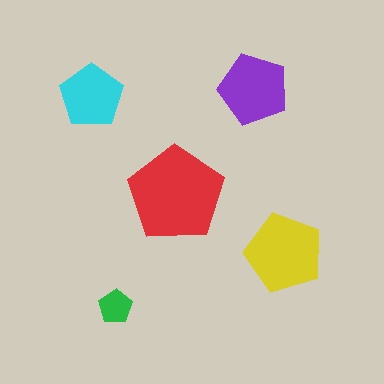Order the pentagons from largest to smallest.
the red one, the yellow one, the purple one, the cyan one, the green one.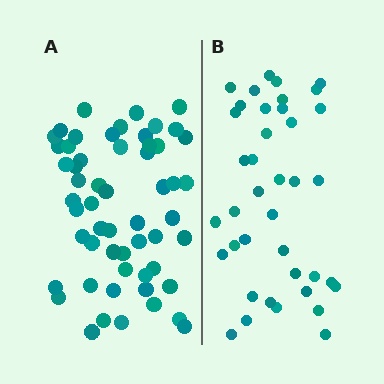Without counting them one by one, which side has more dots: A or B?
Region A (the left region) has more dots.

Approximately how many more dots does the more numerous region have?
Region A has approximately 15 more dots than region B.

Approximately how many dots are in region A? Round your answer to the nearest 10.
About 60 dots. (The exact count is 56, which rounds to 60.)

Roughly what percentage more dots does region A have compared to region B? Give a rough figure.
About 45% more.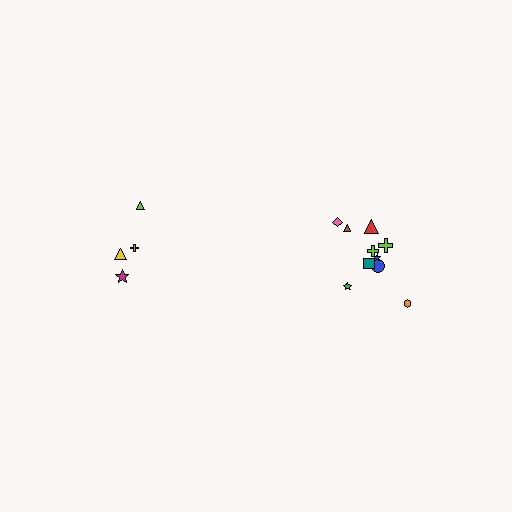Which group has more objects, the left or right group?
The right group.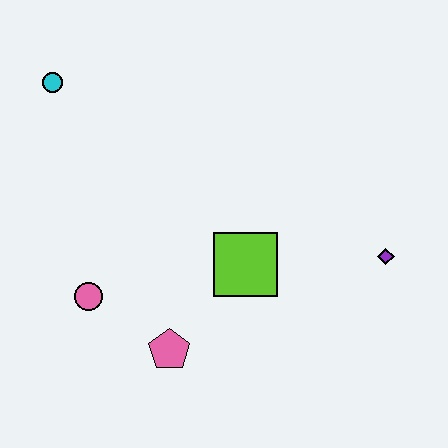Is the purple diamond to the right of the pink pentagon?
Yes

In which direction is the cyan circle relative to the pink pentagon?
The cyan circle is above the pink pentagon.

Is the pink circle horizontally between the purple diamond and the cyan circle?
Yes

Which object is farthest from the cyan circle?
The purple diamond is farthest from the cyan circle.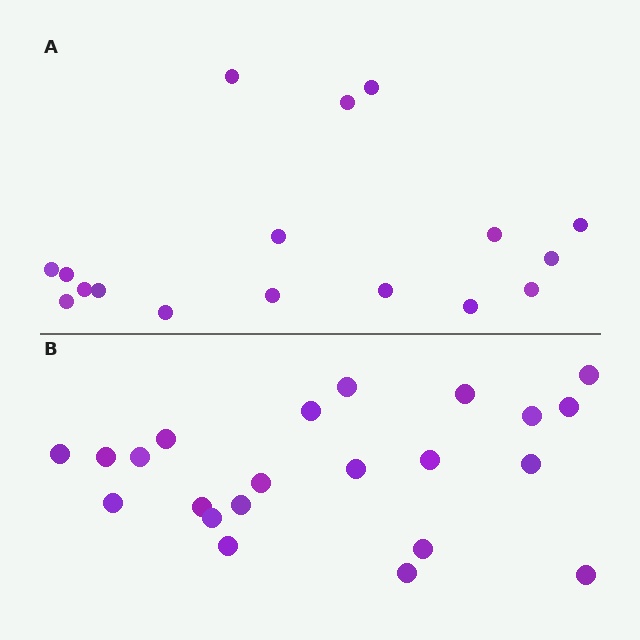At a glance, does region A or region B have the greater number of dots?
Region B (the bottom region) has more dots.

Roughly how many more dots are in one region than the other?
Region B has about 5 more dots than region A.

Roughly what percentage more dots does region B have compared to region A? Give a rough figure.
About 30% more.